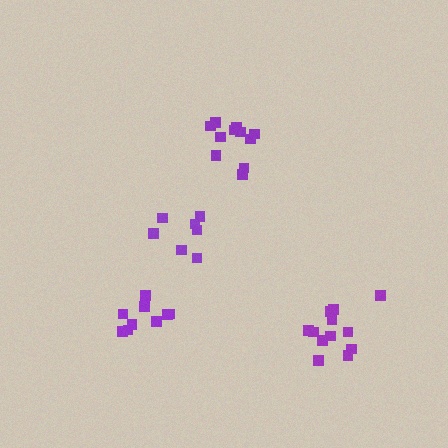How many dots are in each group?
Group 1: 12 dots, Group 2: 11 dots, Group 3: 9 dots, Group 4: 7 dots (39 total).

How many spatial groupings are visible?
There are 4 spatial groupings.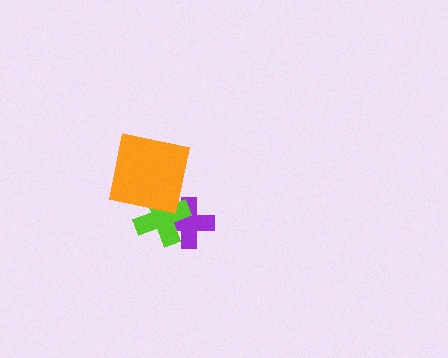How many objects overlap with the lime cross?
2 objects overlap with the lime cross.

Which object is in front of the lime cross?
The orange square is in front of the lime cross.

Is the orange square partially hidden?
No, no other shape covers it.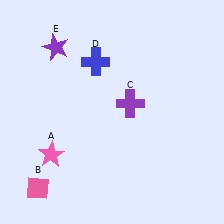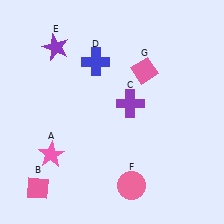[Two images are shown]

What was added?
A pink circle (F), a pink diamond (G) were added in Image 2.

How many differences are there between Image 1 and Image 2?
There are 2 differences between the two images.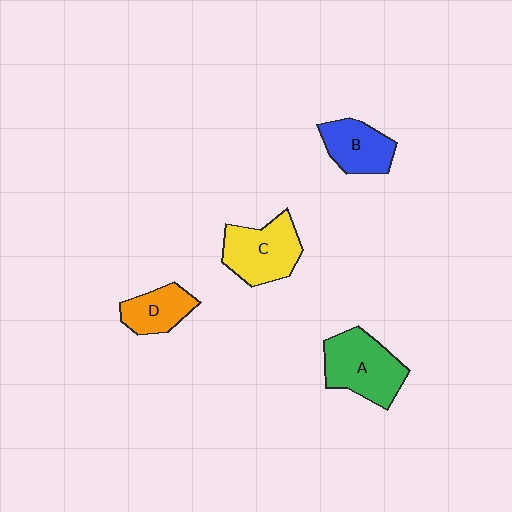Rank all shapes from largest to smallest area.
From largest to smallest: A (green), C (yellow), B (blue), D (orange).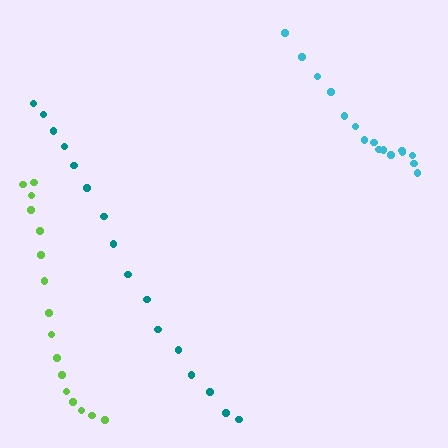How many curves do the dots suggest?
There are 3 distinct paths.